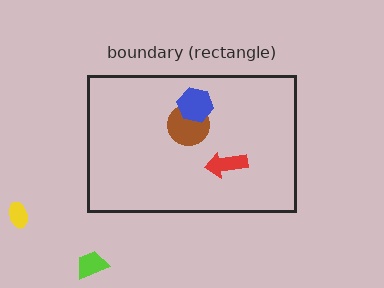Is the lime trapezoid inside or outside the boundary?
Outside.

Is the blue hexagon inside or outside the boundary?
Inside.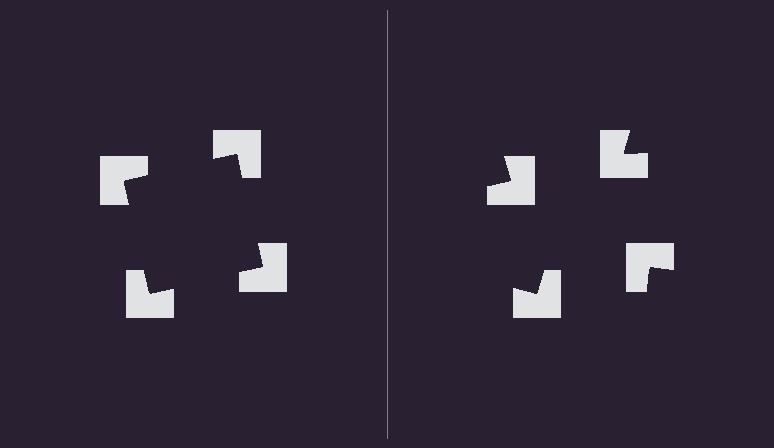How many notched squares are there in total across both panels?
8 — 4 on each side.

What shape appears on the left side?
An illusory square.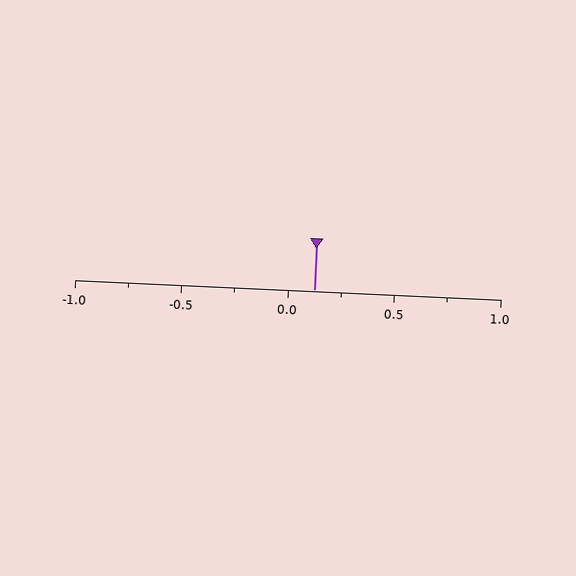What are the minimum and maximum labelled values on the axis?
The axis runs from -1.0 to 1.0.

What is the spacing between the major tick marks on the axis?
The major ticks are spaced 0.5 apart.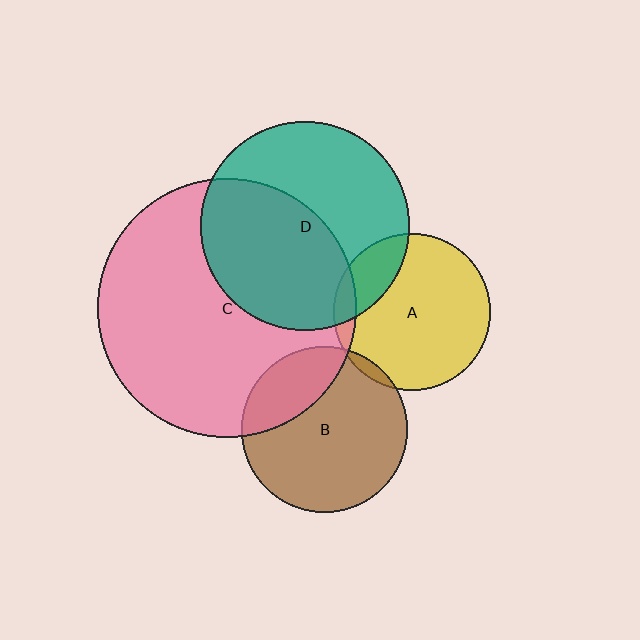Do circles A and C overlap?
Yes.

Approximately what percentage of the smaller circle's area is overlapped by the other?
Approximately 5%.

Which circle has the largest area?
Circle C (pink).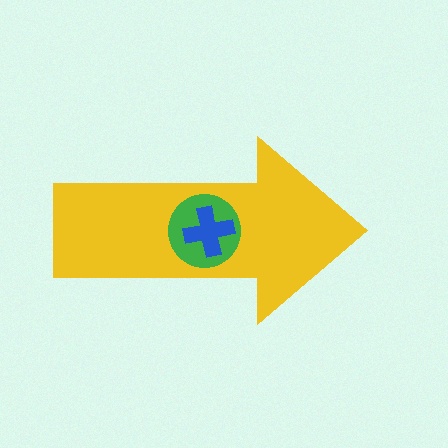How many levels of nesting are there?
3.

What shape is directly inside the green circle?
The blue cross.